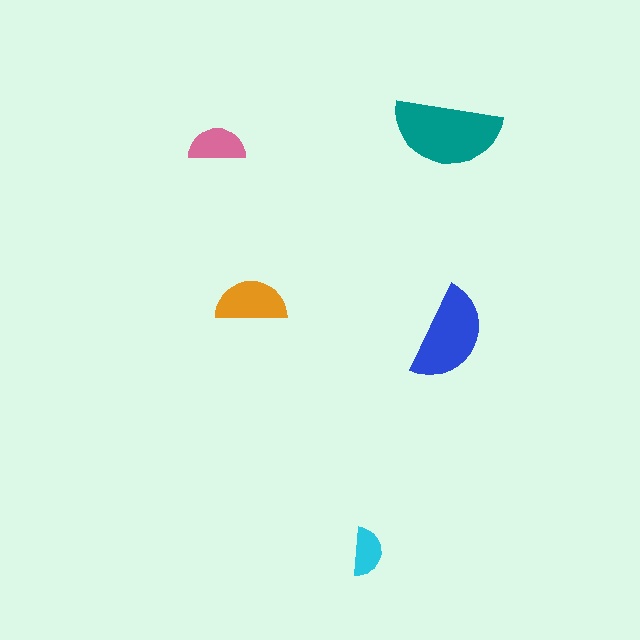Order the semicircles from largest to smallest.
the teal one, the blue one, the orange one, the pink one, the cyan one.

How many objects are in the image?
There are 5 objects in the image.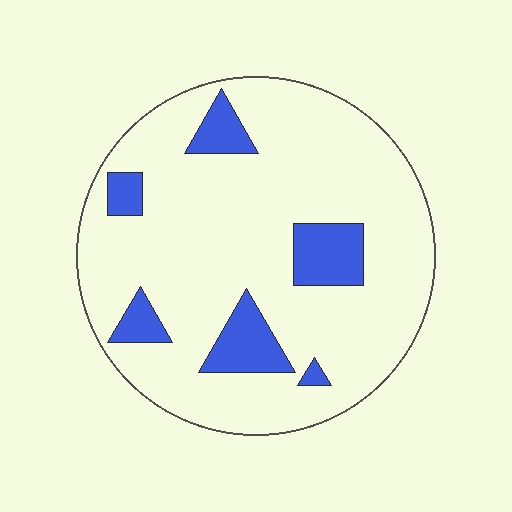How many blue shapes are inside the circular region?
6.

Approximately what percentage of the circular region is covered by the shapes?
Approximately 15%.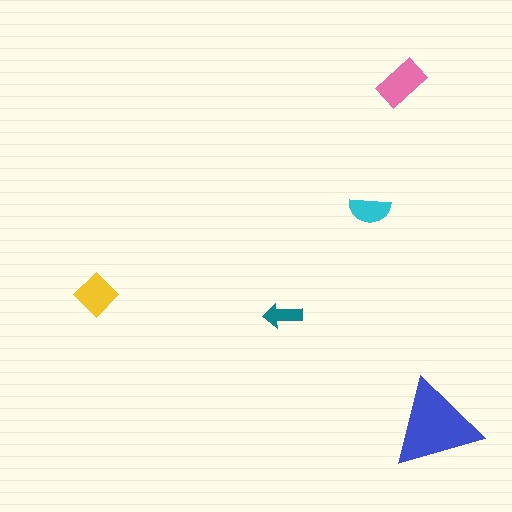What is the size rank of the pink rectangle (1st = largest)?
2nd.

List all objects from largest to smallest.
The blue triangle, the pink rectangle, the yellow diamond, the cyan semicircle, the teal arrow.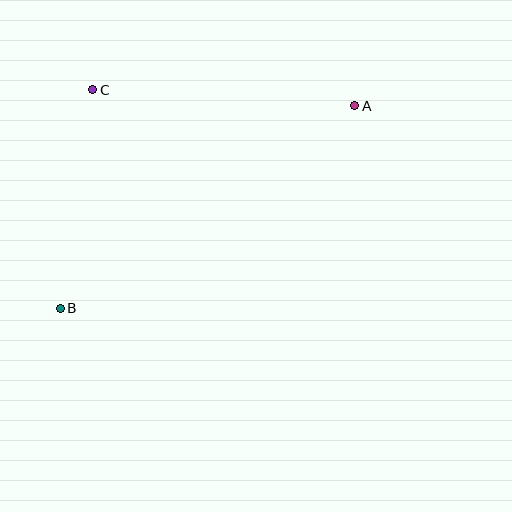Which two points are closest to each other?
Points B and C are closest to each other.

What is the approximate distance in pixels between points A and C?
The distance between A and C is approximately 263 pixels.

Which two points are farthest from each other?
Points A and B are farthest from each other.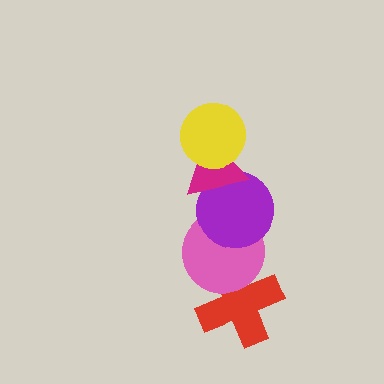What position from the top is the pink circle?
The pink circle is 4th from the top.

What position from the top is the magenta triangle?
The magenta triangle is 2nd from the top.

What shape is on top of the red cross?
The pink circle is on top of the red cross.